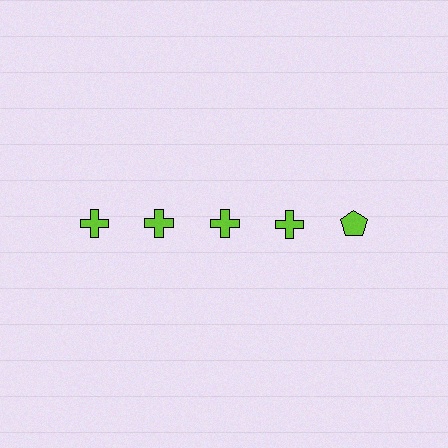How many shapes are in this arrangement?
There are 5 shapes arranged in a grid pattern.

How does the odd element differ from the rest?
It has a different shape: pentagon instead of cross.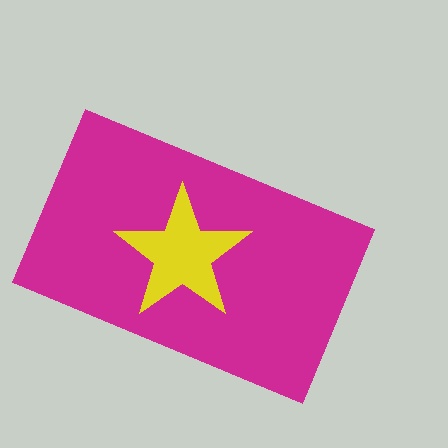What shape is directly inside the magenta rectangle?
The yellow star.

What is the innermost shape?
The yellow star.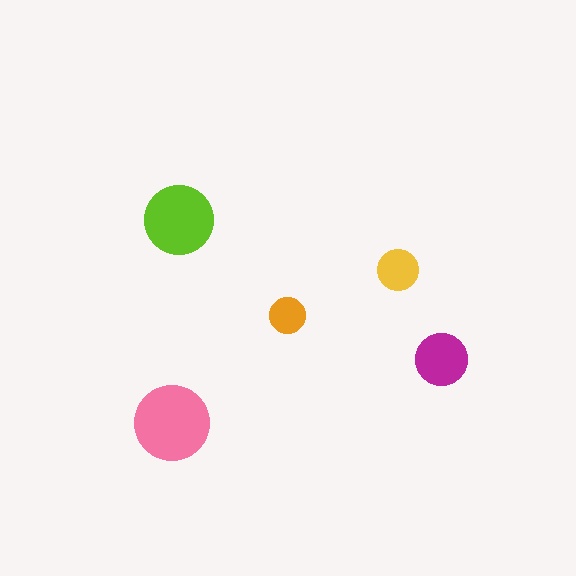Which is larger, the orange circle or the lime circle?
The lime one.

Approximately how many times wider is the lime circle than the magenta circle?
About 1.5 times wider.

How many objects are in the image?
There are 5 objects in the image.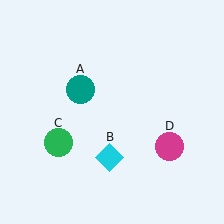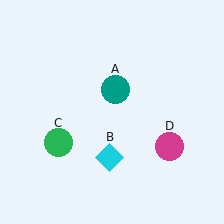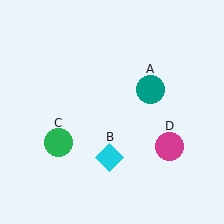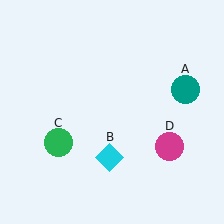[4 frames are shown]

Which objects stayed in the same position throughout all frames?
Cyan diamond (object B) and green circle (object C) and magenta circle (object D) remained stationary.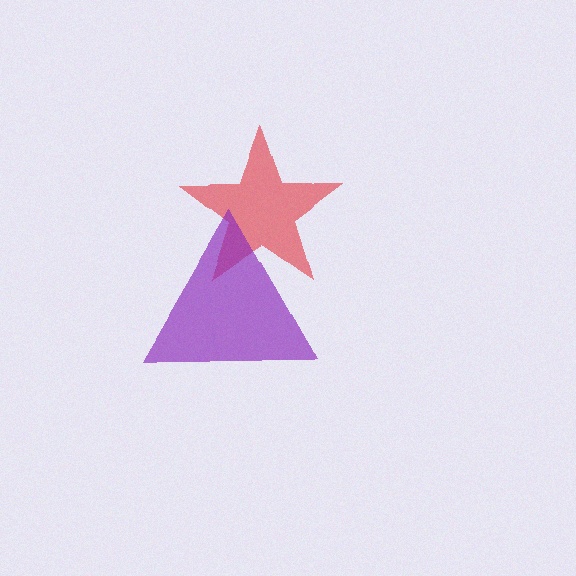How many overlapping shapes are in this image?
There are 2 overlapping shapes in the image.